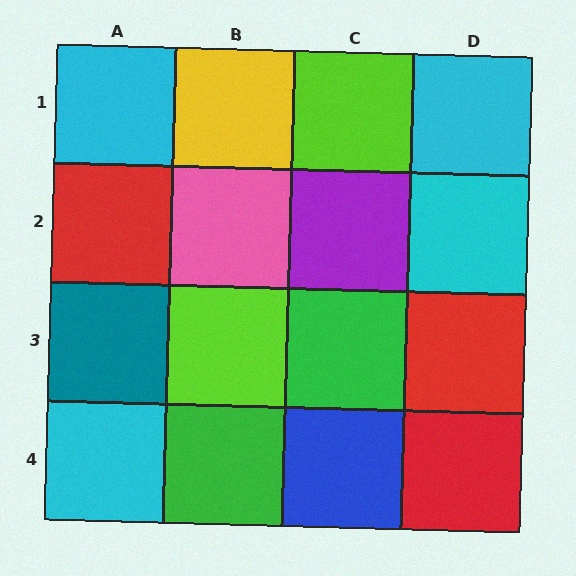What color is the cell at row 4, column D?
Red.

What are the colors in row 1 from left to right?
Cyan, yellow, lime, cyan.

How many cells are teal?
1 cell is teal.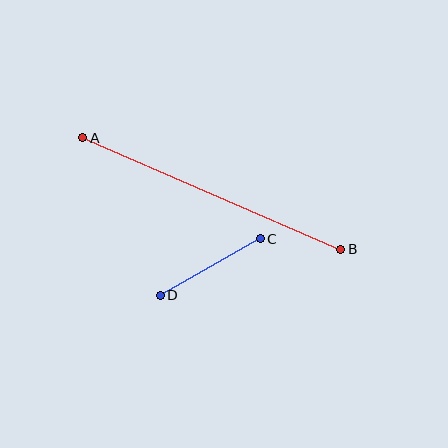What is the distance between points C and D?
The distance is approximately 115 pixels.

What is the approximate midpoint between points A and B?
The midpoint is at approximately (212, 194) pixels.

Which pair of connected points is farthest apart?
Points A and B are farthest apart.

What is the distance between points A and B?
The distance is approximately 281 pixels.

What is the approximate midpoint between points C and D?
The midpoint is at approximately (210, 267) pixels.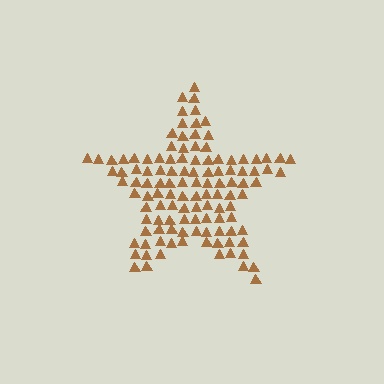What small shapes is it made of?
It is made of small triangles.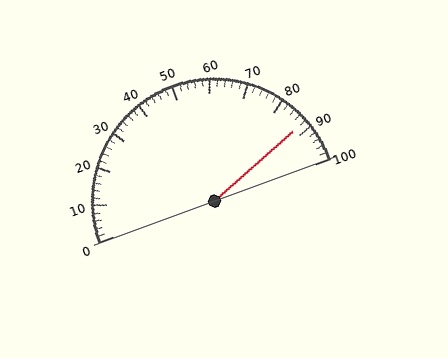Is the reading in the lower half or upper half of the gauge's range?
The reading is in the upper half of the range (0 to 100).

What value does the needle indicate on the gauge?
The needle indicates approximately 88.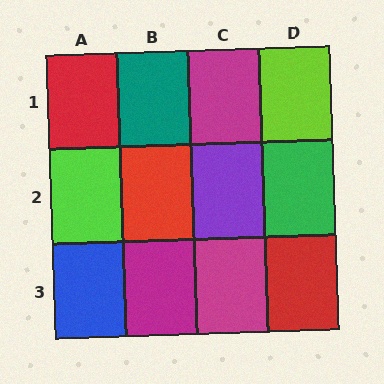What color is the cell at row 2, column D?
Green.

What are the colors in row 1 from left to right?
Red, teal, magenta, lime.